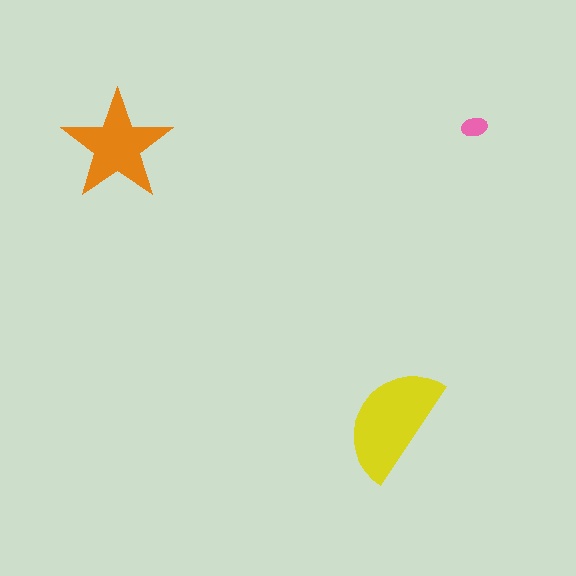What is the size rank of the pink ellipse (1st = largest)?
3rd.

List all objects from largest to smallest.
The yellow semicircle, the orange star, the pink ellipse.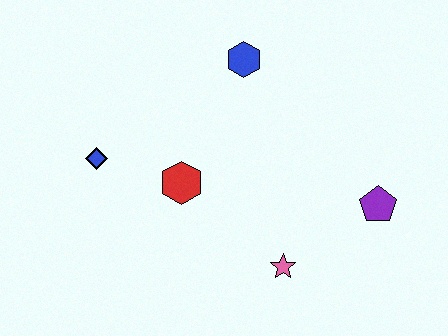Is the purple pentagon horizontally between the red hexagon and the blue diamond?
No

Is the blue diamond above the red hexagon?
Yes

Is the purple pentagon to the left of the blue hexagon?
No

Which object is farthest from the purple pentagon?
The blue diamond is farthest from the purple pentagon.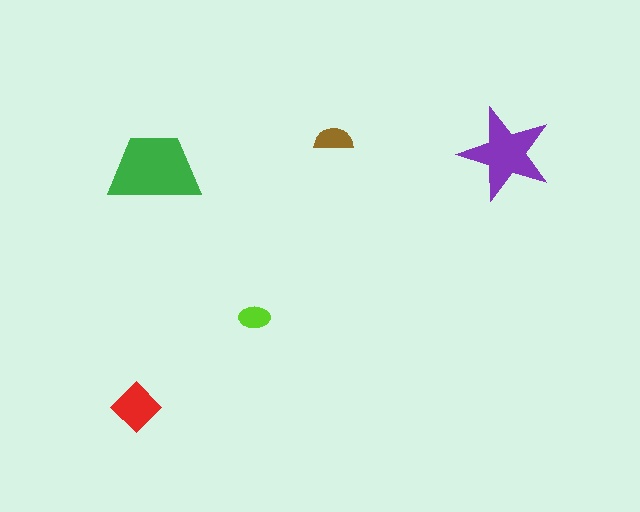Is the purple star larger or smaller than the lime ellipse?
Larger.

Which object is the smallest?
The lime ellipse.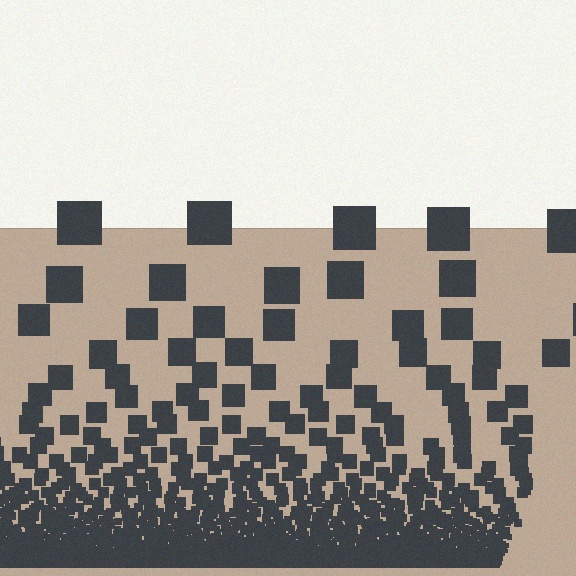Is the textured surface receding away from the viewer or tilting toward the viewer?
The surface appears to tilt toward the viewer. Texture elements get larger and sparser toward the top.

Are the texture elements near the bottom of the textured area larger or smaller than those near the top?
Smaller. The gradient is inverted — elements near the bottom are smaller and denser.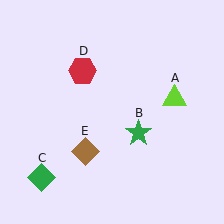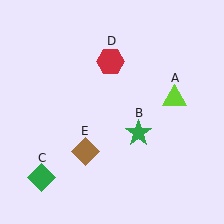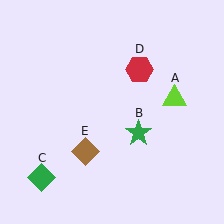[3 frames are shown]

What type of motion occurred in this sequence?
The red hexagon (object D) rotated clockwise around the center of the scene.